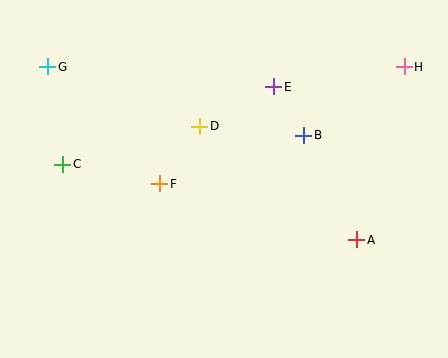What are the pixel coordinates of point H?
Point H is at (404, 67).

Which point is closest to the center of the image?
Point D at (200, 126) is closest to the center.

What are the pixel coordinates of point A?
Point A is at (357, 240).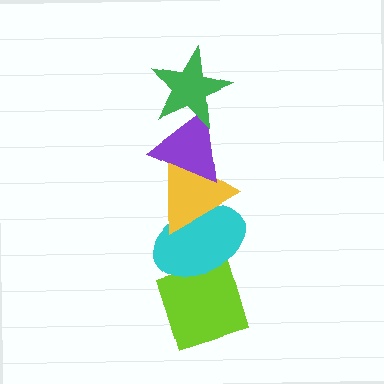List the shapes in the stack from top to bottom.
From top to bottom: the green star, the purple triangle, the yellow triangle, the cyan ellipse, the lime diamond.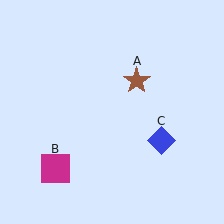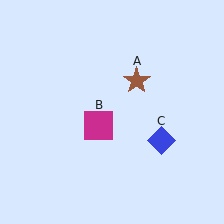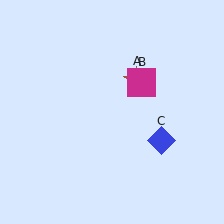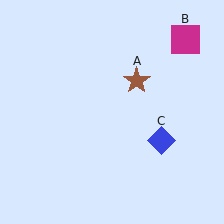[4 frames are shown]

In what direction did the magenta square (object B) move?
The magenta square (object B) moved up and to the right.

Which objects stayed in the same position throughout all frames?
Brown star (object A) and blue diamond (object C) remained stationary.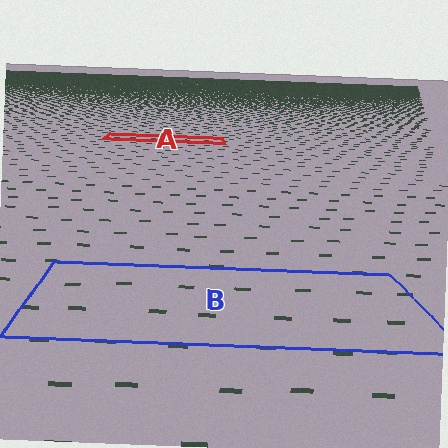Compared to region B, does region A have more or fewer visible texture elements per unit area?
Region A has more texture elements per unit area — they are packed more densely because it is farther away.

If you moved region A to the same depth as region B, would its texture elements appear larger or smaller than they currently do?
They would appear larger. At a closer depth, the same texture elements are projected at a bigger on-screen size.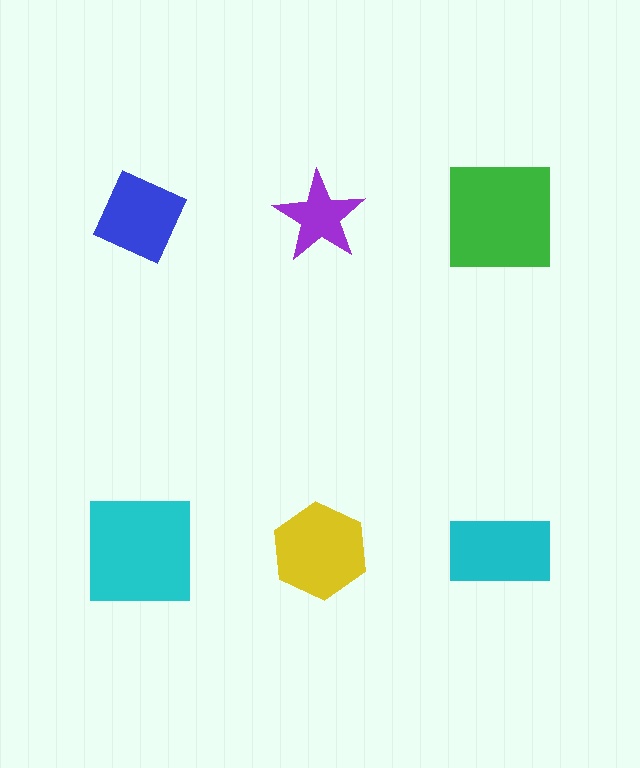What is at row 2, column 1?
A cyan square.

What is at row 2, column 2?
A yellow hexagon.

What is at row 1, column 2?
A purple star.